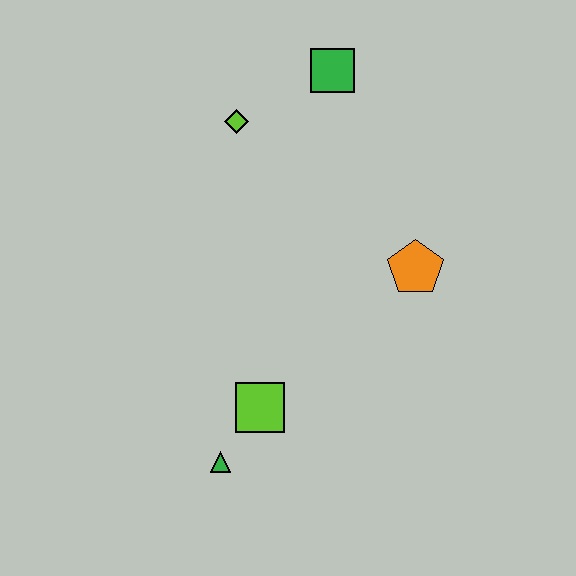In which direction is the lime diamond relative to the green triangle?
The lime diamond is above the green triangle.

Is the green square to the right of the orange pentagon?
No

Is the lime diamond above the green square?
No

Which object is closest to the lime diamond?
The green square is closest to the lime diamond.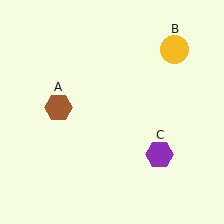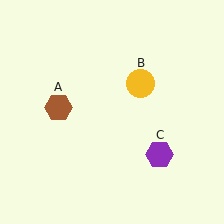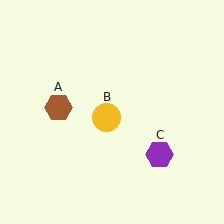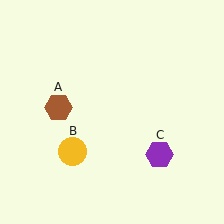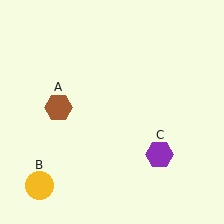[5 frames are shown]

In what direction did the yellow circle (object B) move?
The yellow circle (object B) moved down and to the left.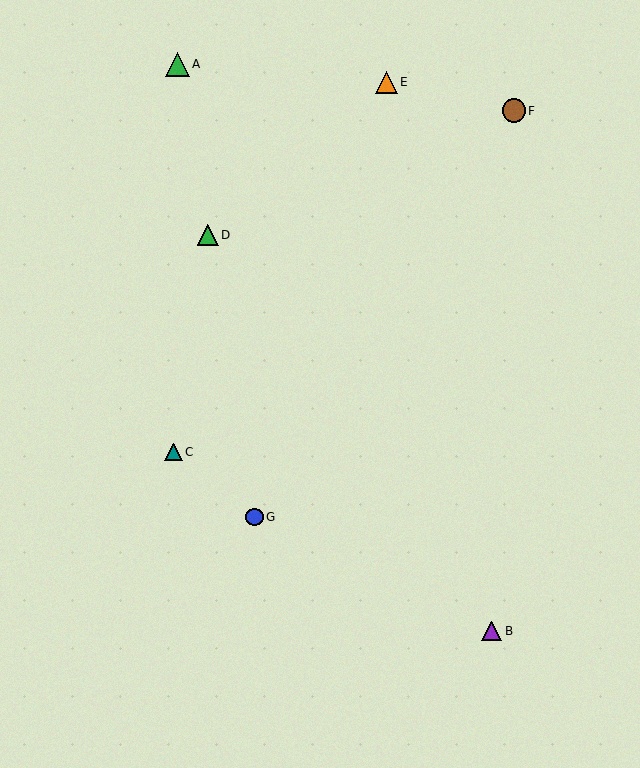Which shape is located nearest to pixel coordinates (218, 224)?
The green triangle (labeled D) at (208, 235) is nearest to that location.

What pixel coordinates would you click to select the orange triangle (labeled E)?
Click at (386, 82) to select the orange triangle E.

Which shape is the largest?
The green triangle (labeled A) is the largest.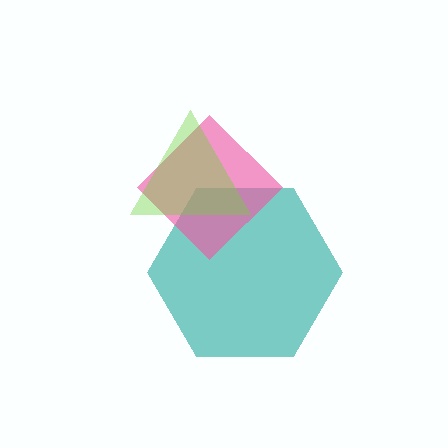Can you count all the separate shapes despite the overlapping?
Yes, there are 3 separate shapes.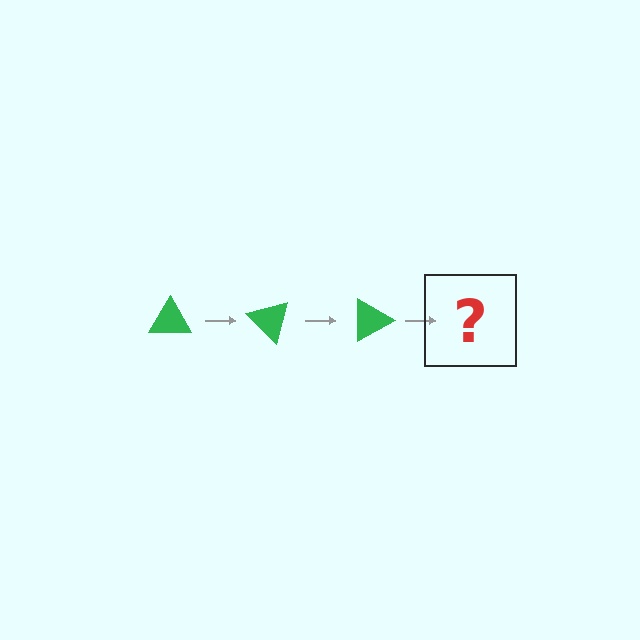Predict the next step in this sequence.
The next step is a green triangle rotated 135 degrees.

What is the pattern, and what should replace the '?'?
The pattern is that the triangle rotates 45 degrees each step. The '?' should be a green triangle rotated 135 degrees.